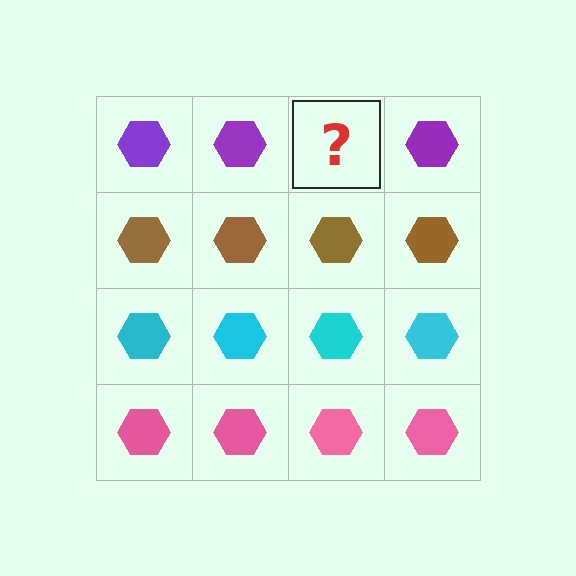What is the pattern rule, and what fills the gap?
The rule is that each row has a consistent color. The gap should be filled with a purple hexagon.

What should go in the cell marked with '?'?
The missing cell should contain a purple hexagon.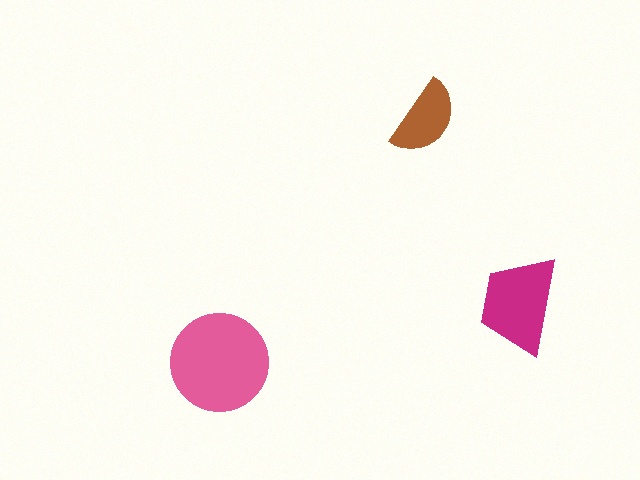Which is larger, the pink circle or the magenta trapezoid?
The pink circle.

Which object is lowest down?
The pink circle is bottommost.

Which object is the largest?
The pink circle.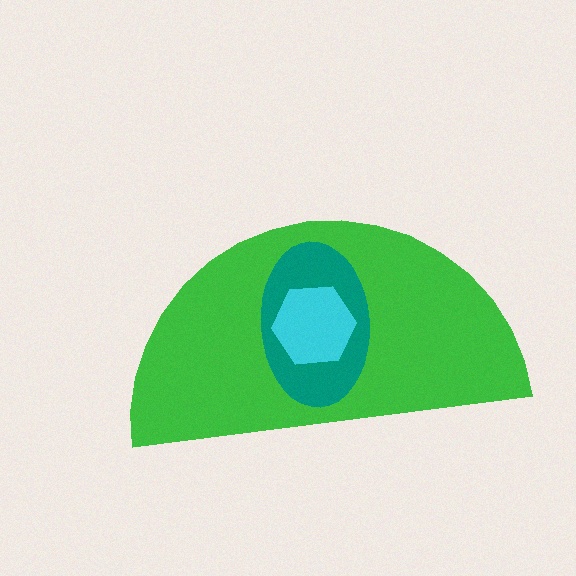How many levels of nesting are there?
3.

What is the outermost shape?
The green semicircle.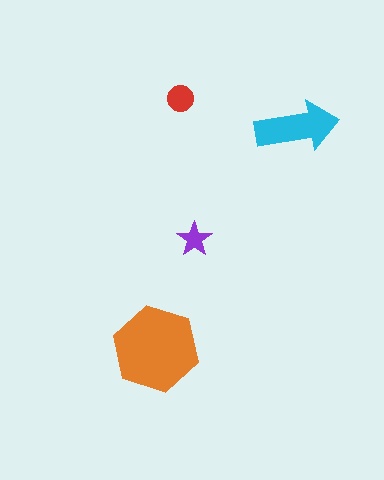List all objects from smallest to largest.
The purple star, the red circle, the cyan arrow, the orange hexagon.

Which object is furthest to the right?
The cyan arrow is rightmost.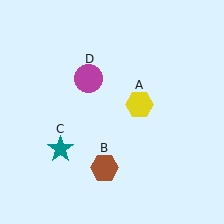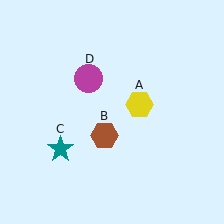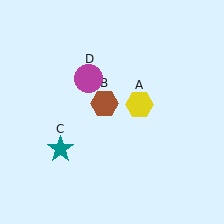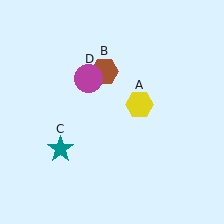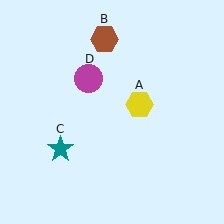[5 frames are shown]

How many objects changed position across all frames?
1 object changed position: brown hexagon (object B).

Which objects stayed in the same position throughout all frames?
Yellow hexagon (object A) and teal star (object C) and magenta circle (object D) remained stationary.